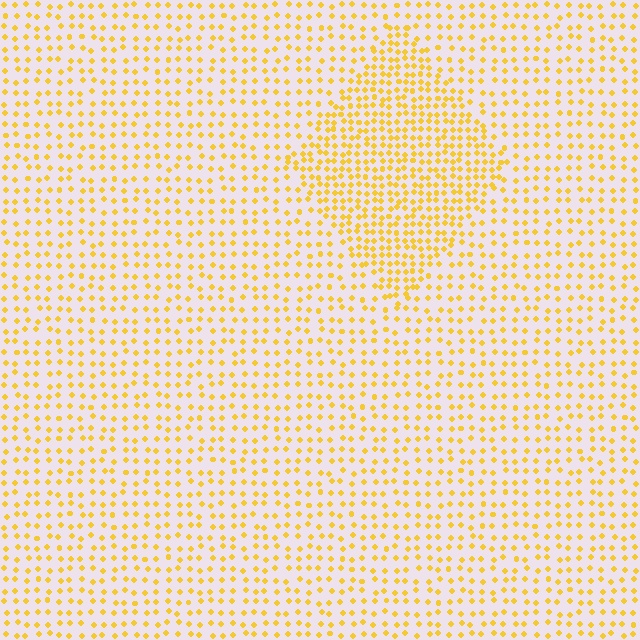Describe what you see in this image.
The image contains small yellow elements arranged at two different densities. A diamond-shaped region is visible where the elements are more densely packed than the surrounding area.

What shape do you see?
I see a diamond.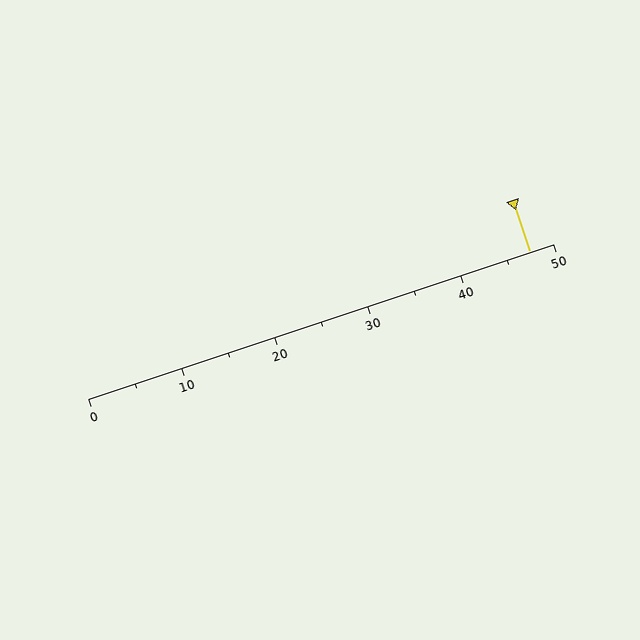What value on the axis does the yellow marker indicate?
The marker indicates approximately 47.5.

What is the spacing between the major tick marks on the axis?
The major ticks are spaced 10 apart.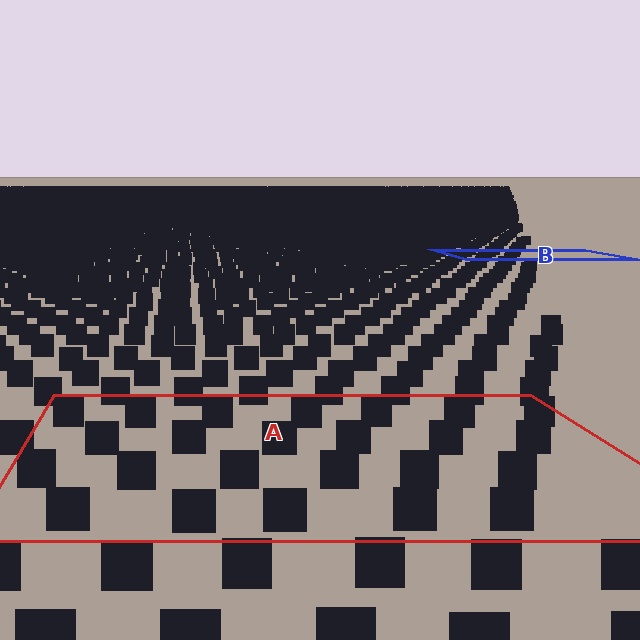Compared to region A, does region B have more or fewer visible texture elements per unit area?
Region B has more texture elements per unit area — they are packed more densely because it is farther away.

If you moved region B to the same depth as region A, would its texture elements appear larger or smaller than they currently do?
They would appear larger. At a closer depth, the same texture elements are projected at a bigger on-screen size.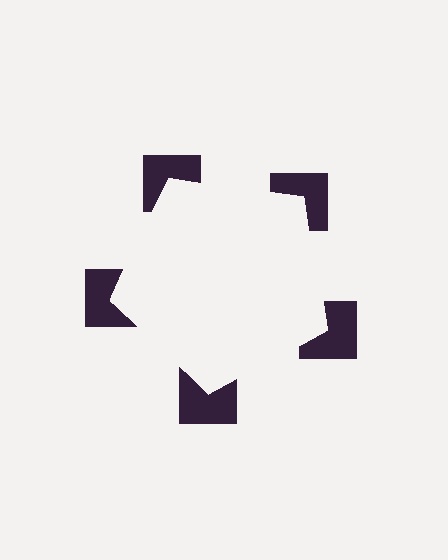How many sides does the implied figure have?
5 sides.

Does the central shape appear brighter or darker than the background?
It typically appears slightly brighter than the background, even though no actual brightness change is drawn.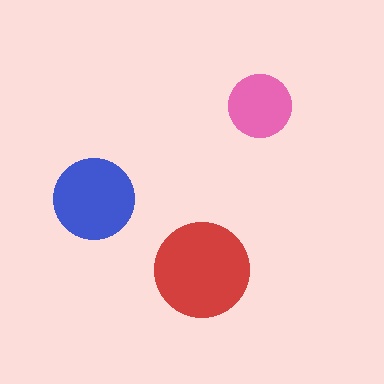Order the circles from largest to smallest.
the red one, the blue one, the pink one.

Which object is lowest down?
The red circle is bottommost.